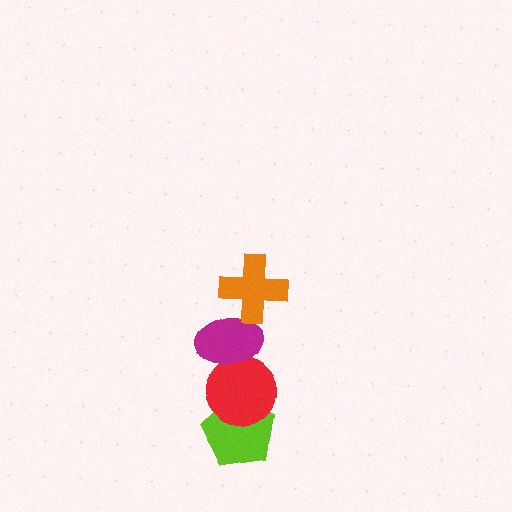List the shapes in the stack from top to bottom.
From top to bottom: the orange cross, the magenta ellipse, the red circle, the lime pentagon.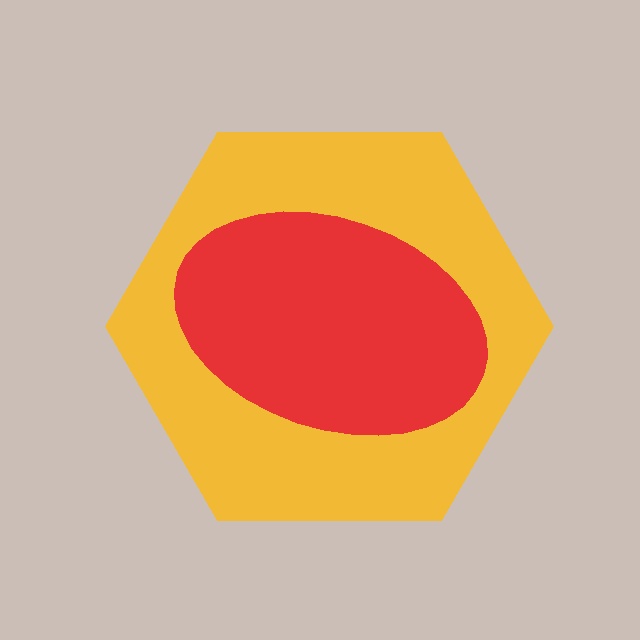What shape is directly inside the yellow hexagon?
The red ellipse.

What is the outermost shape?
The yellow hexagon.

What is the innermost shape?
The red ellipse.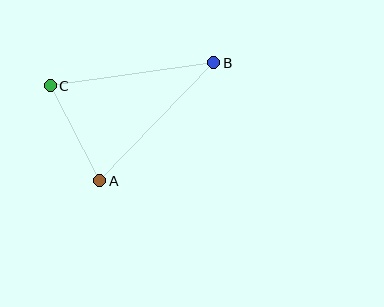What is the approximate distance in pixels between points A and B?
The distance between A and B is approximately 164 pixels.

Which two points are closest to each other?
Points A and C are closest to each other.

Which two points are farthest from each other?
Points B and C are farthest from each other.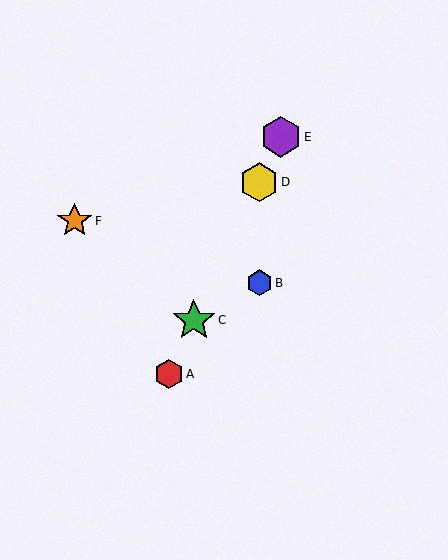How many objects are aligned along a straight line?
4 objects (A, C, D, E) are aligned along a straight line.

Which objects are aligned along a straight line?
Objects A, C, D, E are aligned along a straight line.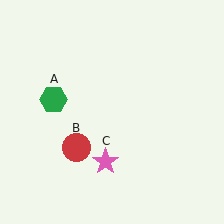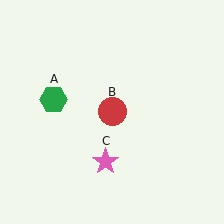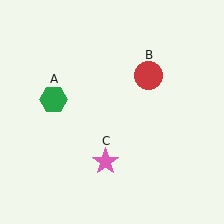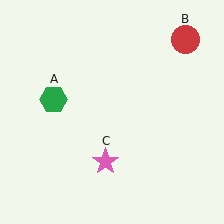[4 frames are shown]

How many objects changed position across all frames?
1 object changed position: red circle (object B).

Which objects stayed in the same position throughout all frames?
Green hexagon (object A) and pink star (object C) remained stationary.